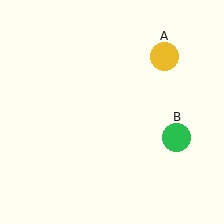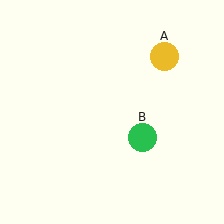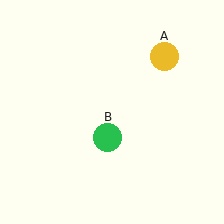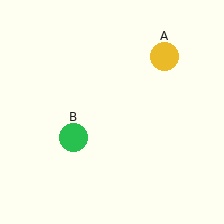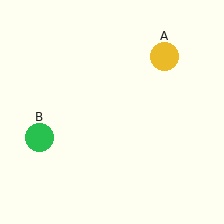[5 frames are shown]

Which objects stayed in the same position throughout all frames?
Yellow circle (object A) remained stationary.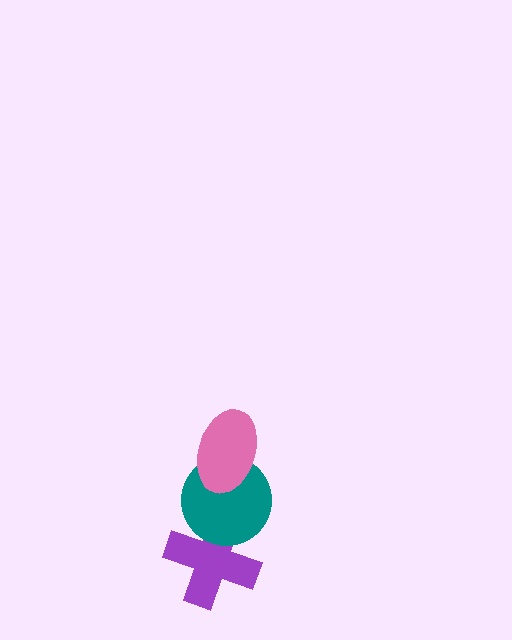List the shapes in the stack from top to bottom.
From top to bottom: the pink ellipse, the teal circle, the purple cross.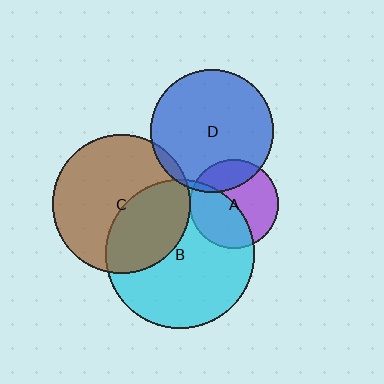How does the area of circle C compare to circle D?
Approximately 1.3 times.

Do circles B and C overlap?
Yes.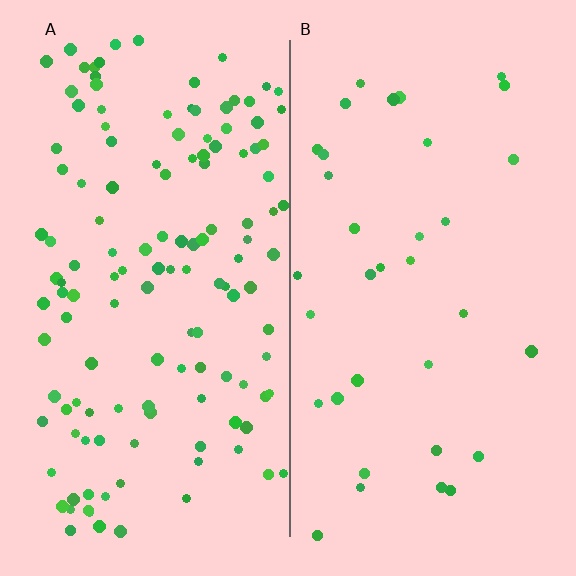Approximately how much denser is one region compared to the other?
Approximately 3.8× — region A over region B.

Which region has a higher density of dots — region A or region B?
A (the left).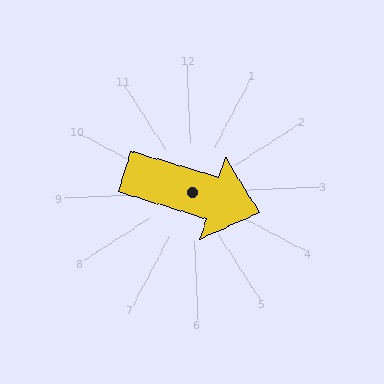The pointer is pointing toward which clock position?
Roughly 4 o'clock.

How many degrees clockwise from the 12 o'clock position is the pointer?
Approximately 109 degrees.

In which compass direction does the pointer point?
East.